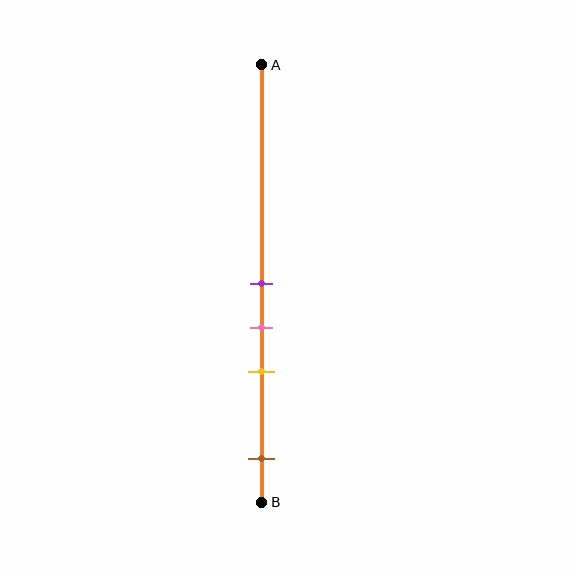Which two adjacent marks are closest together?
The purple and pink marks are the closest adjacent pair.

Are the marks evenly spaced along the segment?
No, the marks are not evenly spaced.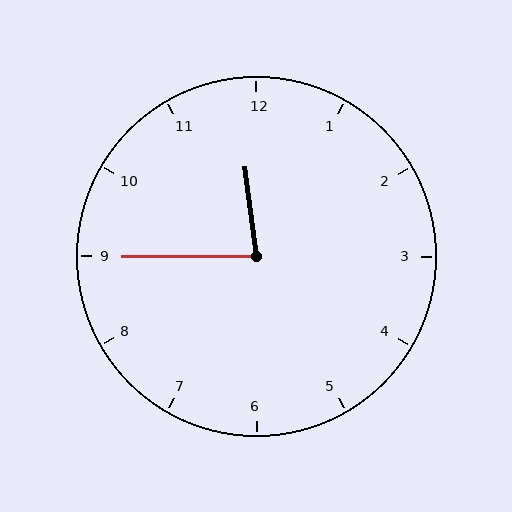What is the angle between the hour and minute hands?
Approximately 82 degrees.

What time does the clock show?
11:45.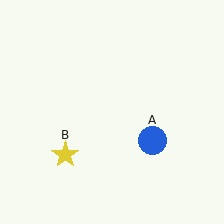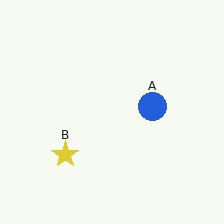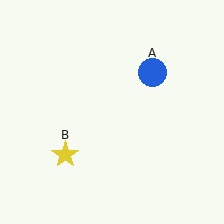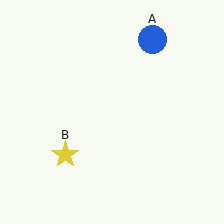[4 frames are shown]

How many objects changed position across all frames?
1 object changed position: blue circle (object A).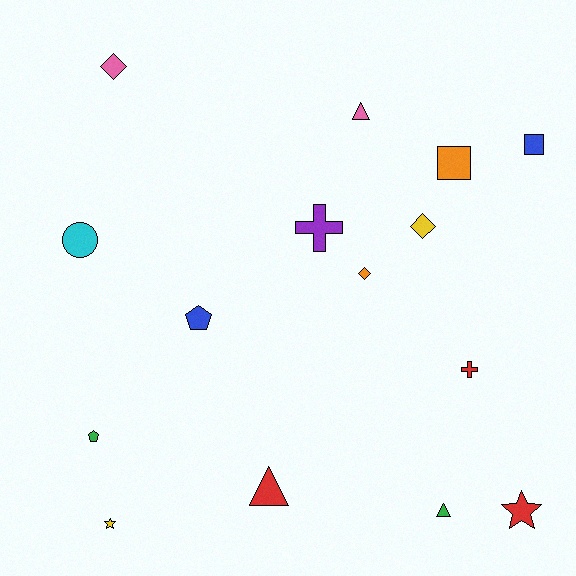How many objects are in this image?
There are 15 objects.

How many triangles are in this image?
There are 3 triangles.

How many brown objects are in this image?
There are no brown objects.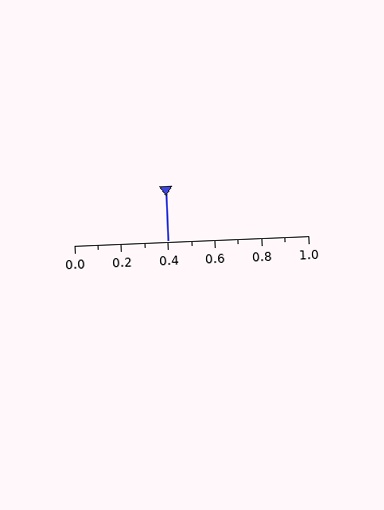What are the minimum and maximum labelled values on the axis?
The axis runs from 0.0 to 1.0.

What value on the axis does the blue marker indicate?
The marker indicates approximately 0.4.